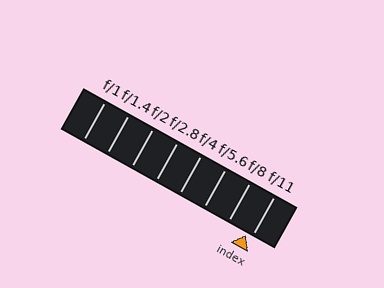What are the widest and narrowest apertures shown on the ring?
The widest aperture shown is f/1 and the narrowest is f/11.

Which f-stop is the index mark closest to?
The index mark is closest to f/11.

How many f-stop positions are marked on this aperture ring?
There are 8 f-stop positions marked.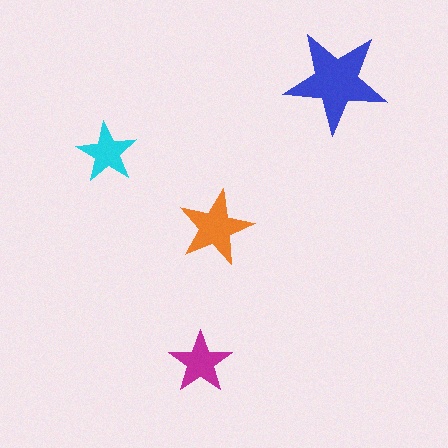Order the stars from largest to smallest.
the blue one, the orange one, the magenta one, the cyan one.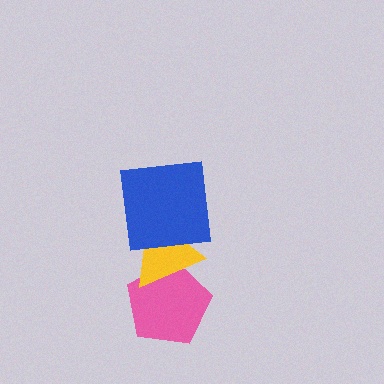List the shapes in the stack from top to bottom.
From top to bottom: the blue square, the yellow triangle, the pink pentagon.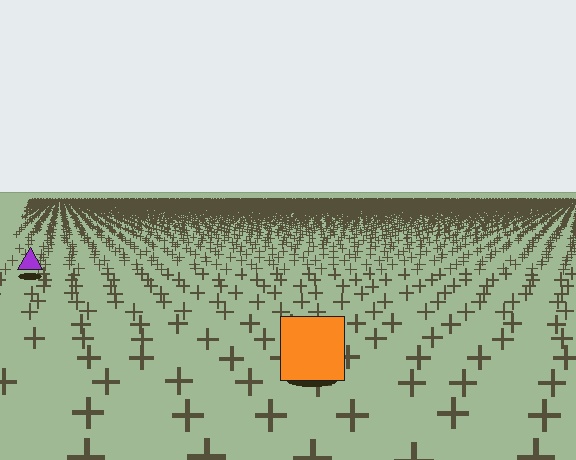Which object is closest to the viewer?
The orange square is closest. The texture marks near it are larger and more spread out.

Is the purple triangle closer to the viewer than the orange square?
No. The orange square is closer — you can tell from the texture gradient: the ground texture is coarser near it.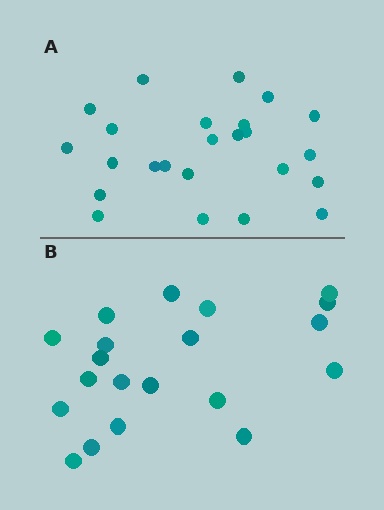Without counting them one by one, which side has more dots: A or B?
Region A (the top region) has more dots.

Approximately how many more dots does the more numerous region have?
Region A has about 4 more dots than region B.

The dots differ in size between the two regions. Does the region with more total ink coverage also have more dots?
No. Region B has more total ink coverage because its dots are larger, but region A actually contains more individual dots. Total area can be misleading — the number of items is what matters here.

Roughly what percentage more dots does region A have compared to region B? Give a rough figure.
About 20% more.